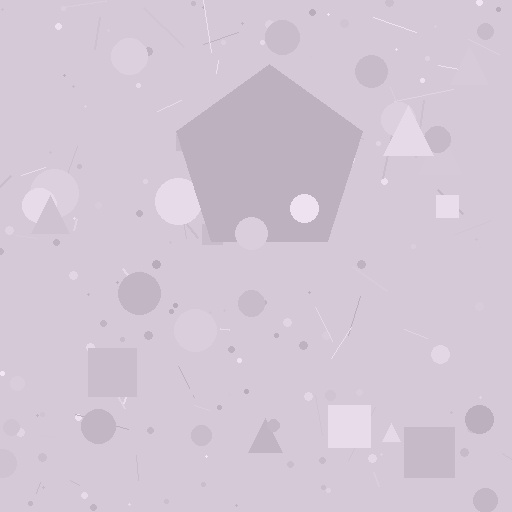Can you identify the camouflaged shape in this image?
The camouflaged shape is a pentagon.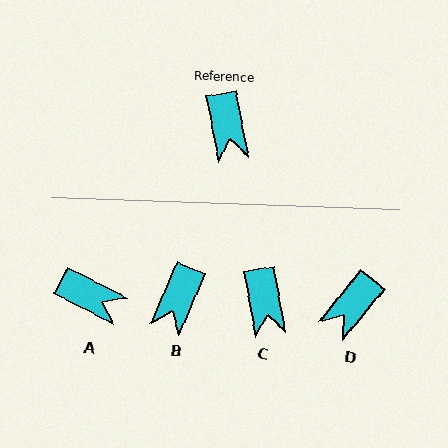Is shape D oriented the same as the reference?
No, it is off by about 50 degrees.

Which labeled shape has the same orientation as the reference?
C.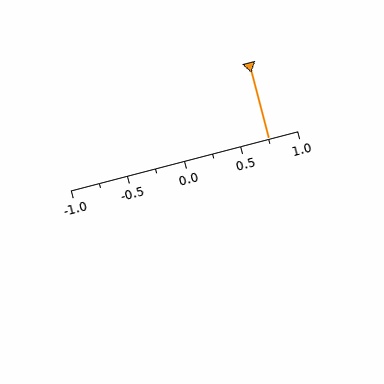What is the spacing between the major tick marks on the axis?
The major ticks are spaced 0.5 apart.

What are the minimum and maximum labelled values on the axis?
The axis runs from -1.0 to 1.0.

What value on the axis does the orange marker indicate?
The marker indicates approximately 0.75.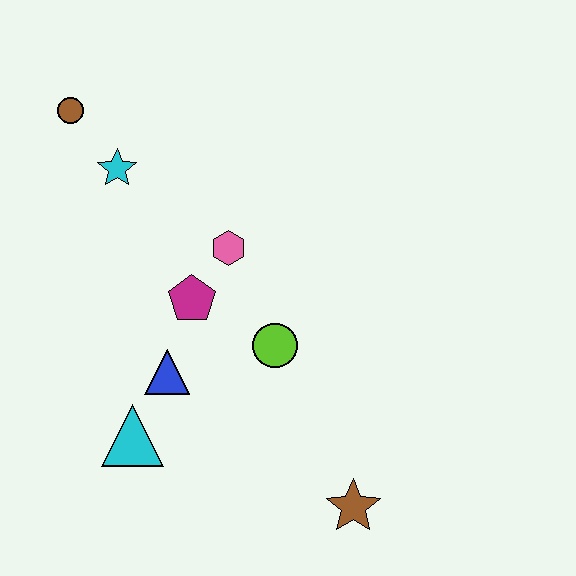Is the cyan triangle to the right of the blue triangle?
No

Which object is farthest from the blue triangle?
The brown circle is farthest from the blue triangle.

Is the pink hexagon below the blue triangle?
No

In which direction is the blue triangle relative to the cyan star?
The blue triangle is below the cyan star.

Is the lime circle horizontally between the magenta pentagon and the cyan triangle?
No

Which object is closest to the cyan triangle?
The blue triangle is closest to the cyan triangle.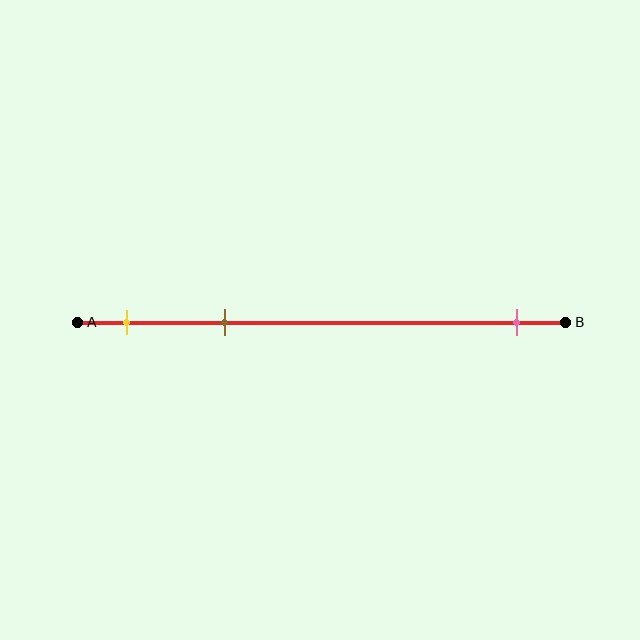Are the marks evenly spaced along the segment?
No, the marks are not evenly spaced.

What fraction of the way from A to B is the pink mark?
The pink mark is approximately 90% (0.9) of the way from A to B.